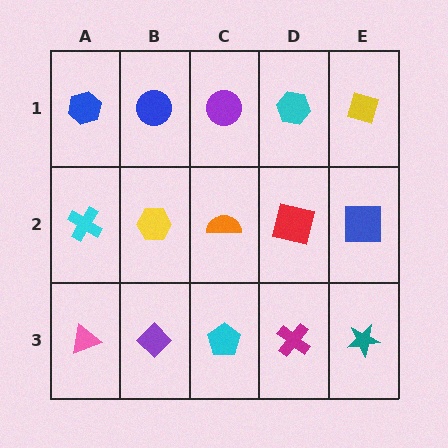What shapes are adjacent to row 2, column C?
A purple circle (row 1, column C), a cyan pentagon (row 3, column C), a yellow hexagon (row 2, column B), a red square (row 2, column D).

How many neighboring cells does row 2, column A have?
3.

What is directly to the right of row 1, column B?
A purple circle.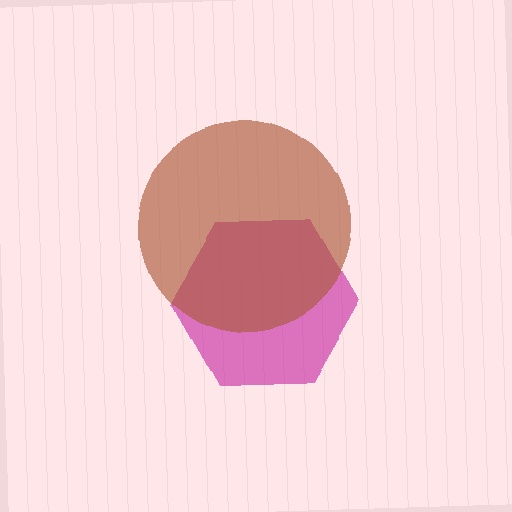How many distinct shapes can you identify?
There are 2 distinct shapes: a magenta hexagon, a brown circle.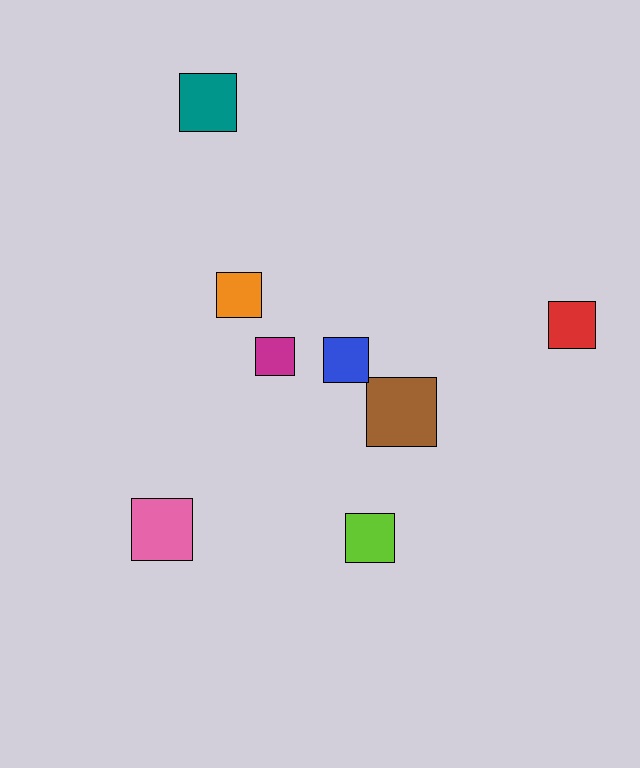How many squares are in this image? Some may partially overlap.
There are 8 squares.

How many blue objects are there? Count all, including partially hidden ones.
There is 1 blue object.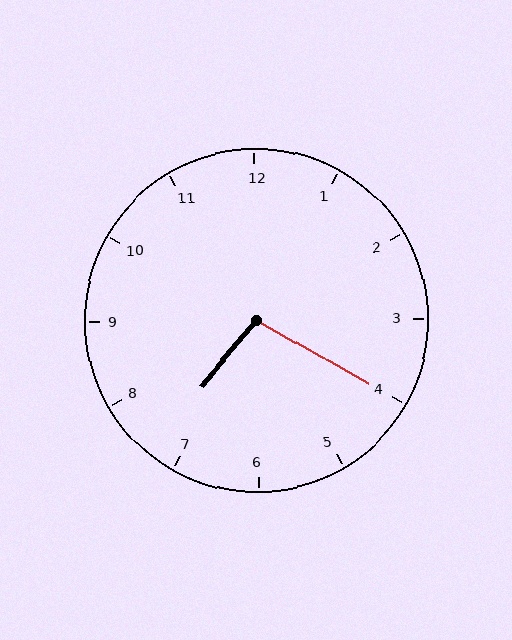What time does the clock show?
7:20.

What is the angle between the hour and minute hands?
Approximately 100 degrees.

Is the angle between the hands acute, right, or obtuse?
It is obtuse.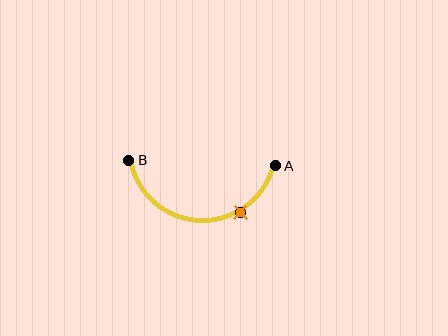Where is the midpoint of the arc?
The arc midpoint is the point on the curve farthest from the straight line joining A and B. It sits below that line.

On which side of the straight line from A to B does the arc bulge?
The arc bulges below the straight line connecting A and B.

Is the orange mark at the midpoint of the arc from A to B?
No. The orange mark lies on the arc but is closer to endpoint A. The arc midpoint would be at the point on the curve equidistant along the arc from both A and B.